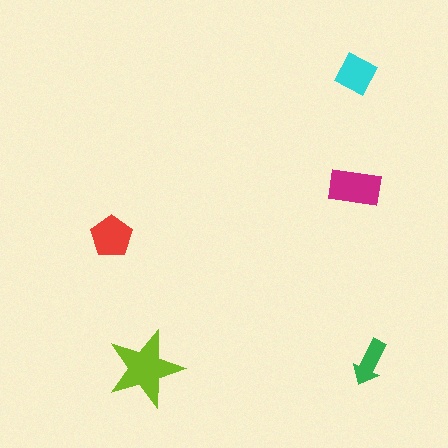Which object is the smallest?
The green arrow.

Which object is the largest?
The lime star.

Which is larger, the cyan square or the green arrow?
The cyan square.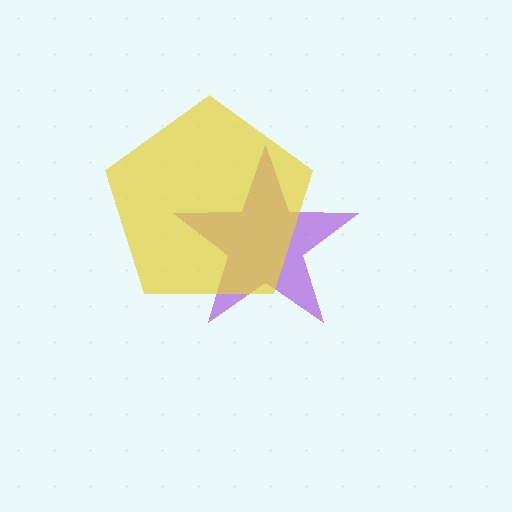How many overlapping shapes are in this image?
There are 2 overlapping shapes in the image.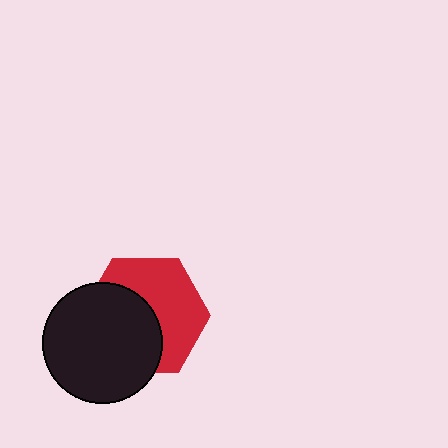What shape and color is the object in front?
The object in front is a black circle.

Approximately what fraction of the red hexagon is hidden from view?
Roughly 48% of the red hexagon is hidden behind the black circle.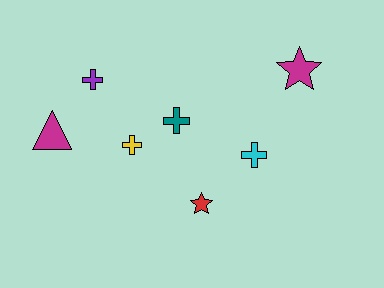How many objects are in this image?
There are 7 objects.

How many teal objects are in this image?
There is 1 teal object.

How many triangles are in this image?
There is 1 triangle.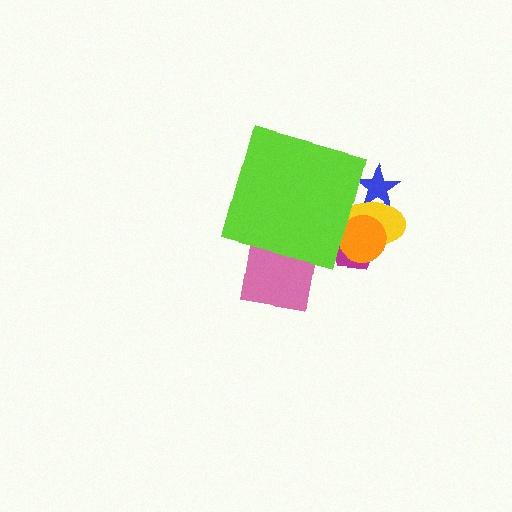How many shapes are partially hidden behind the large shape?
5 shapes are partially hidden.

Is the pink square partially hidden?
Yes, the pink square is partially hidden behind the lime diamond.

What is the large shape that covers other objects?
A lime diamond.